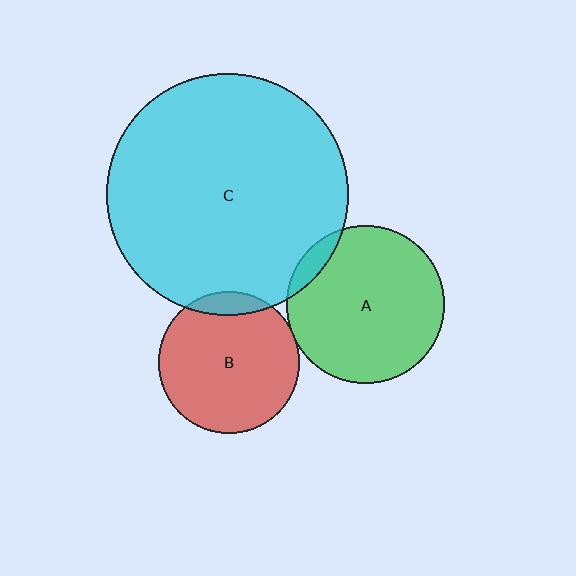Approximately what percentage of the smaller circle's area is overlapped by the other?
Approximately 5%.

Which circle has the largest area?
Circle C (cyan).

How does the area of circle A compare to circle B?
Approximately 1.3 times.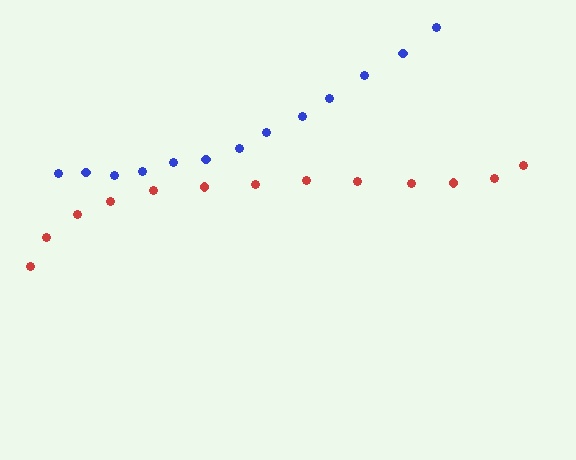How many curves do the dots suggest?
There are 2 distinct paths.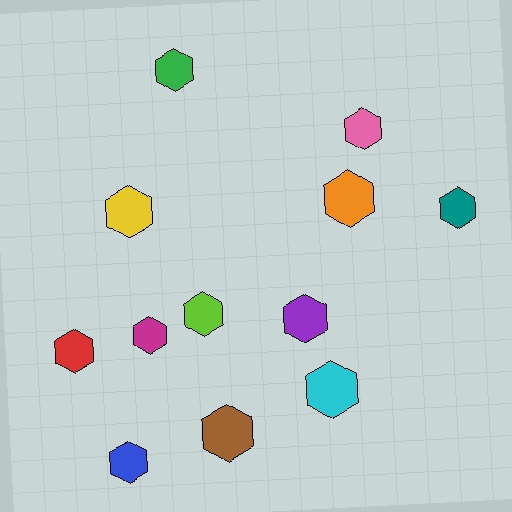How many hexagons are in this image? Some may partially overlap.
There are 12 hexagons.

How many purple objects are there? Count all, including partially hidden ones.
There is 1 purple object.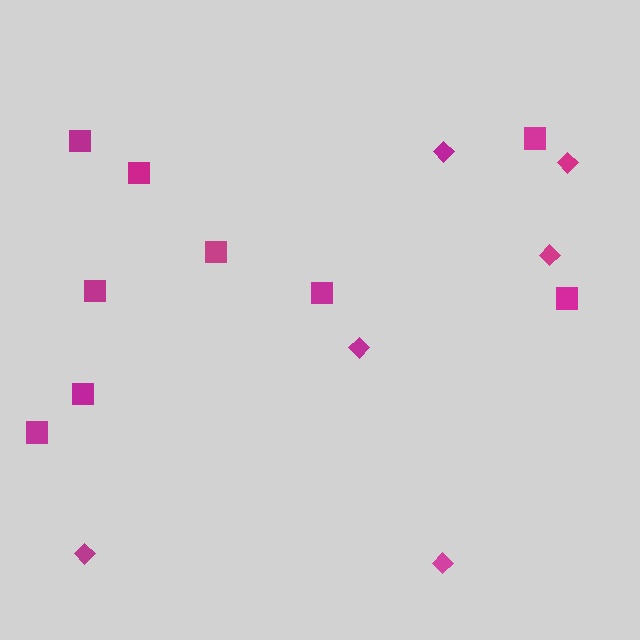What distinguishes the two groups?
There are 2 groups: one group of squares (9) and one group of diamonds (6).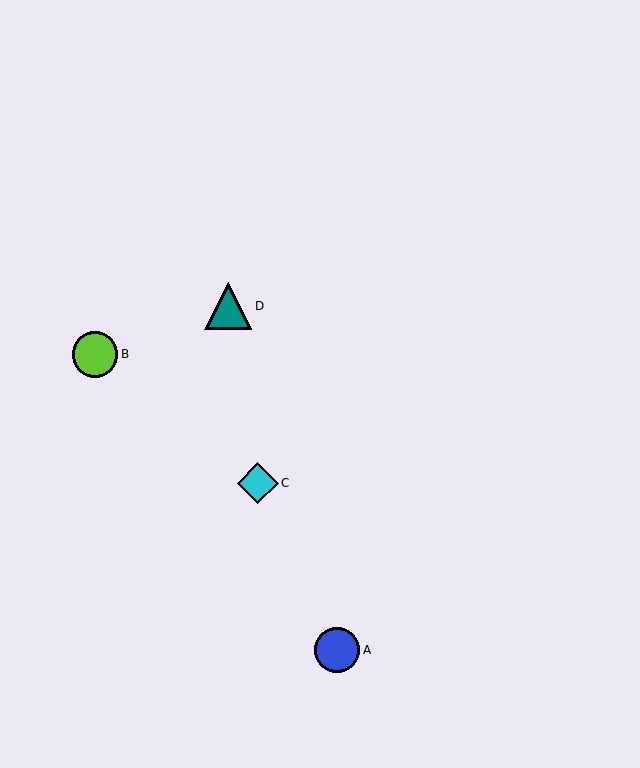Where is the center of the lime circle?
The center of the lime circle is at (95, 355).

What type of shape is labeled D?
Shape D is a teal triangle.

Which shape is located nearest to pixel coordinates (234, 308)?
The teal triangle (labeled D) at (228, 306) is nearest to that location.